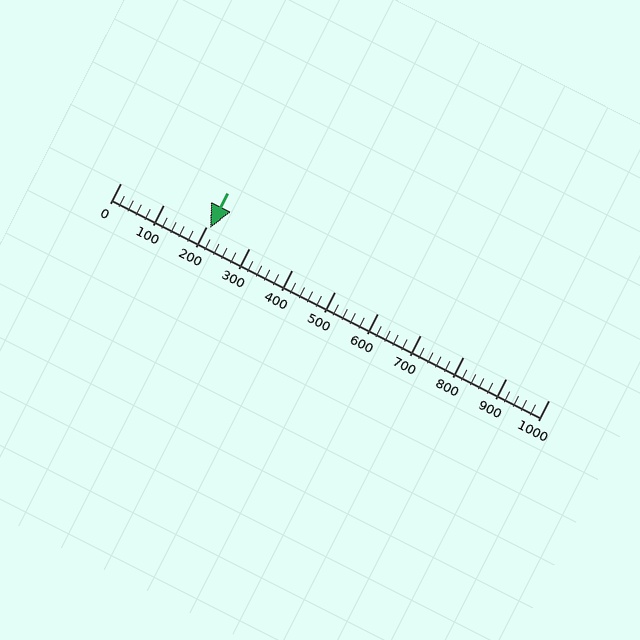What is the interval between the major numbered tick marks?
The major tick marks are spaced 100 units apart.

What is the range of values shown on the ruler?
The ruler shows values from 0 to 1000.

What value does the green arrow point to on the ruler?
The green arrow points to approximately 210.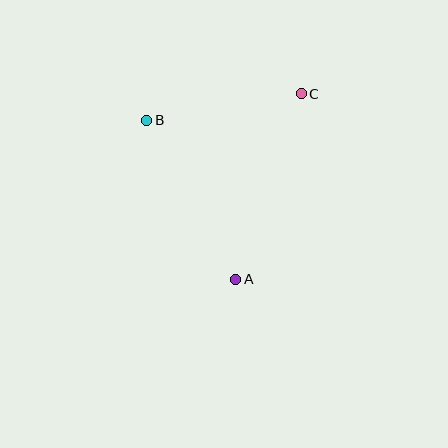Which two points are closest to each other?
Points B and C are closest to each other.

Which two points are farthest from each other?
Points A and C are farthest from each other.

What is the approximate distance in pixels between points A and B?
The distance between A and B is approximately 182 pixels.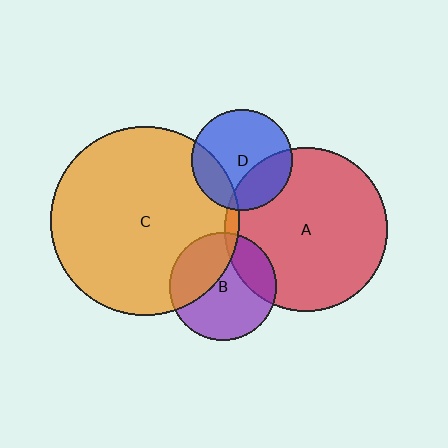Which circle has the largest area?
Circle C (orange).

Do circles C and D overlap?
Yes.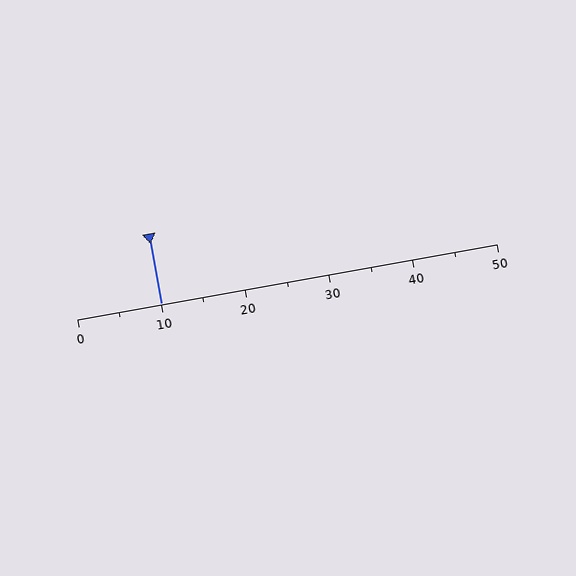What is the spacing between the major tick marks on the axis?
The major ticks are spaced 10 apart.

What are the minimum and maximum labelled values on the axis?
The axis runs from 0 to 50.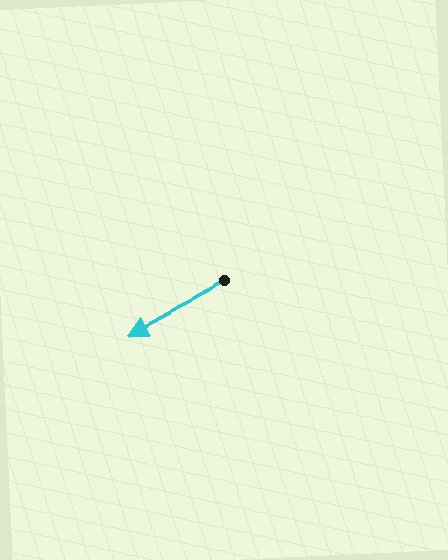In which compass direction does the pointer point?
Southwest.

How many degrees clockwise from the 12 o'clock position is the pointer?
Approximately 242 degrees.